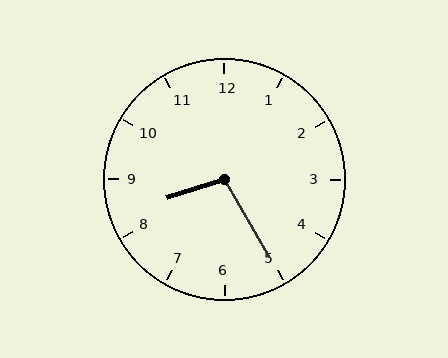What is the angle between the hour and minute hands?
Approximately 102 degrees.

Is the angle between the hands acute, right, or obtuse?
It is obtuse.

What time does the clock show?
8:25.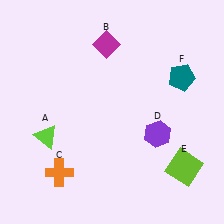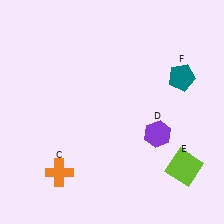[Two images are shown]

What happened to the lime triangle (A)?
The lime triangle (A) was removed in Image 2. It was in the bottom-left area of Image 1.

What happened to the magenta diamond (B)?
The magenta diamond (B) was removed in Image 2. It was in the top-left area of Image 1.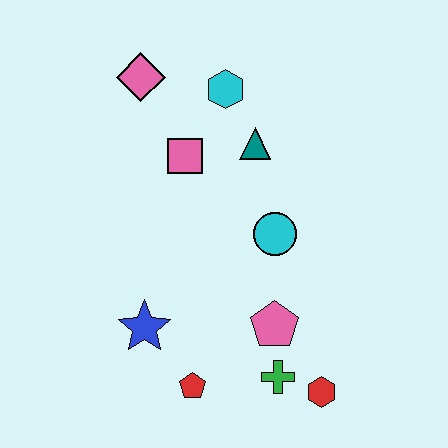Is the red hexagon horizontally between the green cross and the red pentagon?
No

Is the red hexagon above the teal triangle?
No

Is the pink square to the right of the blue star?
Yes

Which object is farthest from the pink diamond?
The red hexagon is farthest from the pink diamond.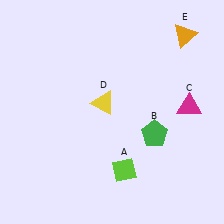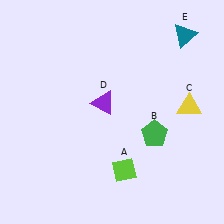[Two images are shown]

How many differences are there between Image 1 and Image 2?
There are 3 differences between the two images.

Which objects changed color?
C changed from magenta to yellow. D changed from yellow to purple. E changed from orange to teal.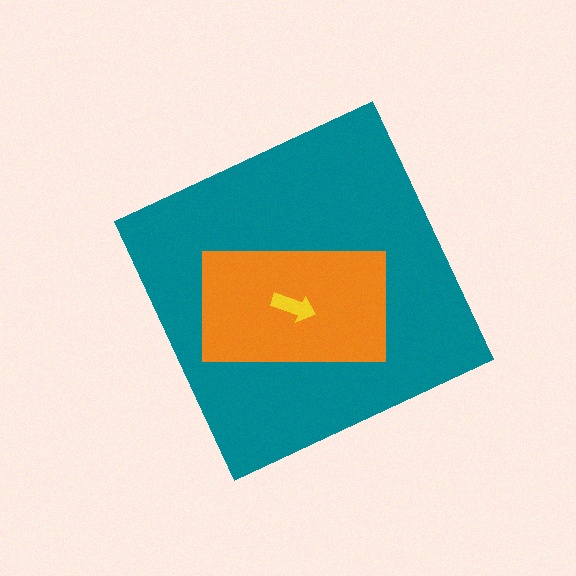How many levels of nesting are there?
3.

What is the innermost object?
The yellow arrow.